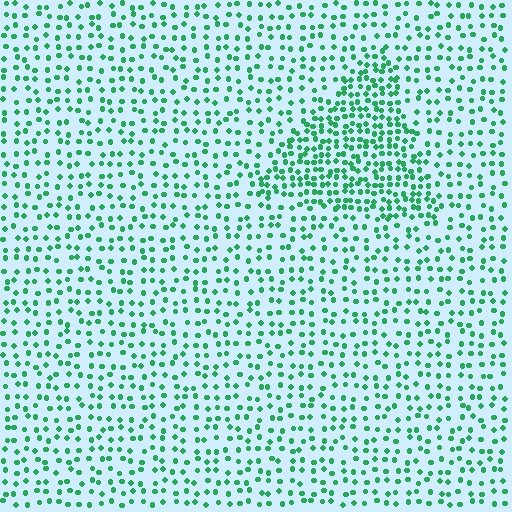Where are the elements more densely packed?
The elements are more densely packed inside the triangle boundary.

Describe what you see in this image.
The image contains small green elements arranged at two different densities. A triangle-shaped region is visible where the elements are more densely packed than the surrounding area.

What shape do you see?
I see a triangle.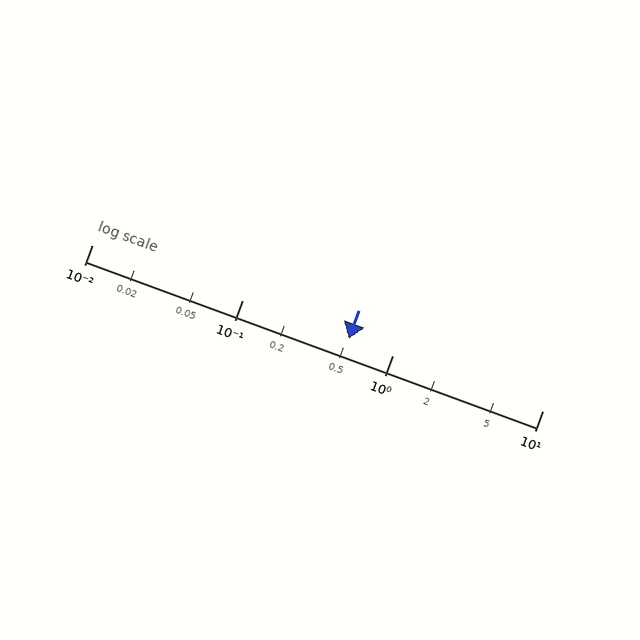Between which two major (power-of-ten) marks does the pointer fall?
The pointer is between 0.1 and 1.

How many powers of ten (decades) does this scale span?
The scale spans 3 decades, from 0.01 to 10.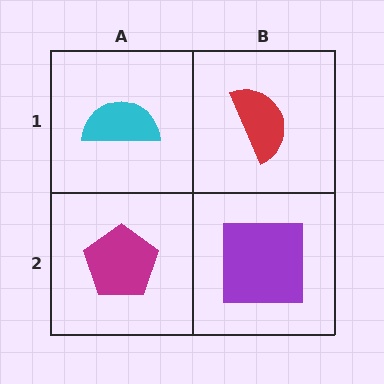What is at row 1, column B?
A red semicircle.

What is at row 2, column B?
A purple square.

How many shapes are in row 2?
2 shapes.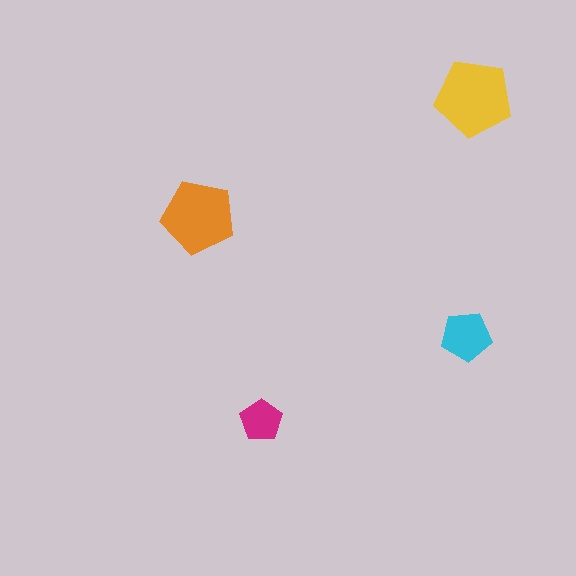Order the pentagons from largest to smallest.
the yellow one, the orange one, the cyan one, the magenta one.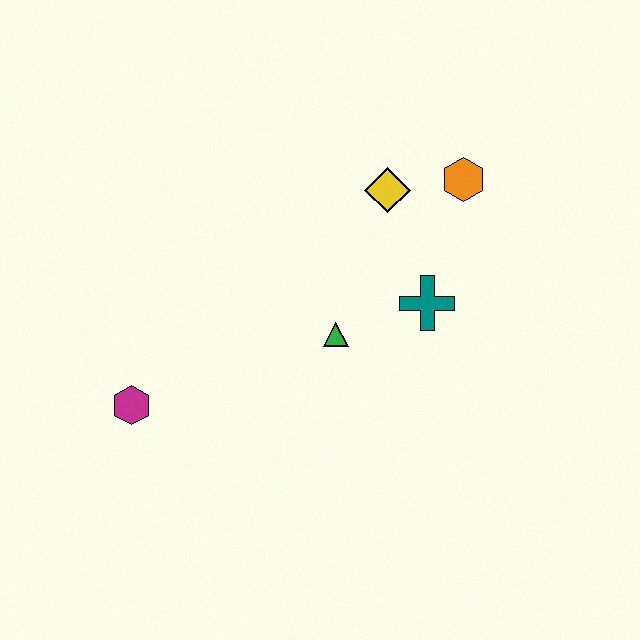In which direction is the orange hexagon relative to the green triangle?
The orange hexagon is above the green triangle.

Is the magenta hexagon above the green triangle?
No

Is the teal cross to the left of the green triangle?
No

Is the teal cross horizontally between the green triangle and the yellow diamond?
No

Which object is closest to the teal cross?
The green triangle is closest to the teal cross.